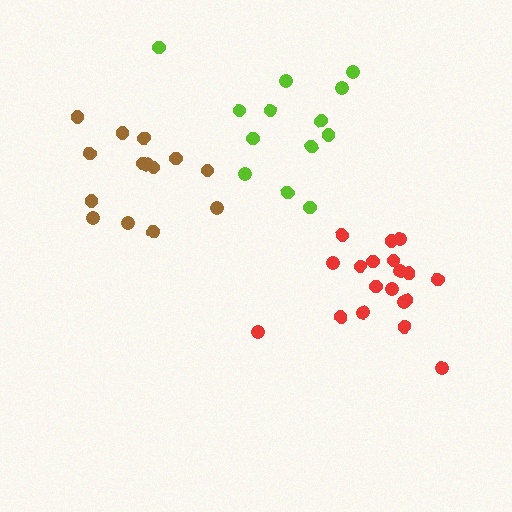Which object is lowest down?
The red cluster is bottommost.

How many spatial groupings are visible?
There are 3 spatial groupings.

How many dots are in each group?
Group 1: 13 dots, Group 2: 14 dots, Group 3: 19 dots (46 total).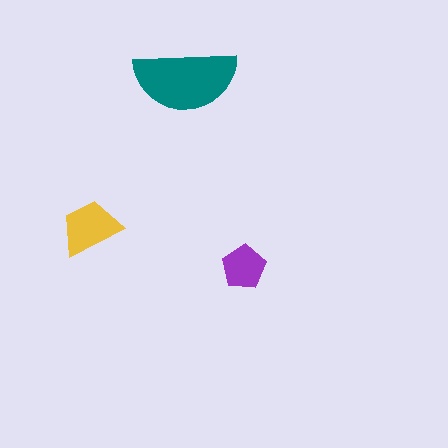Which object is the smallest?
The purple pentagon.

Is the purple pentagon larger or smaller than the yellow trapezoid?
Smaller.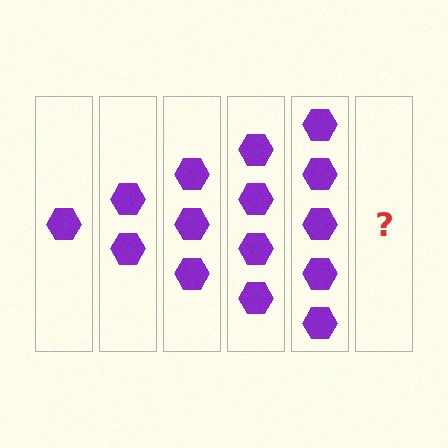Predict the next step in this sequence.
The next step is 6 hexagons.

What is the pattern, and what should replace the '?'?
The pattern is that each step adds one more hexagon. The '?' should be 6 hexagons.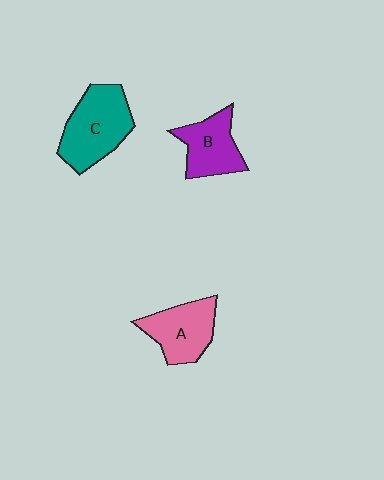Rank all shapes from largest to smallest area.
From largest to smallest: C (teal), A (pink), B (purple).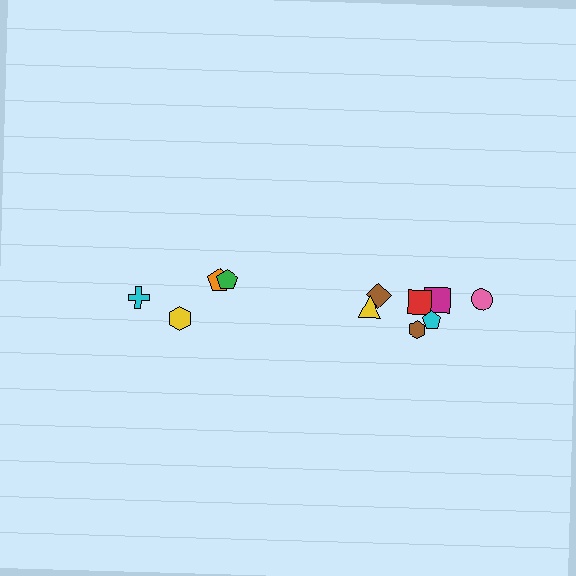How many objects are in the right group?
There are 7 objects.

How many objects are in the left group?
There are 4 objects.